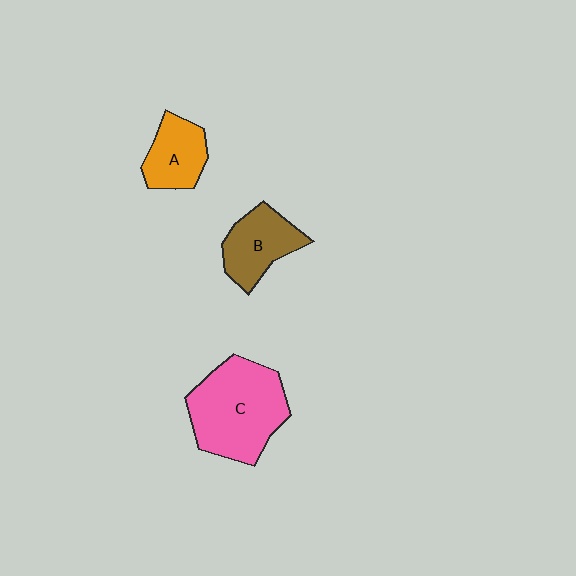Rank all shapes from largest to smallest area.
From largest to smallest: C (pink), B (brown), A (orange).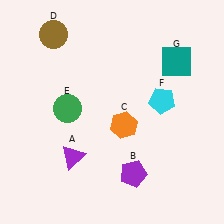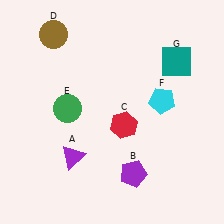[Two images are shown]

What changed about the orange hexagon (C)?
In Image 1, C is orange. In Image 2, it changed to red.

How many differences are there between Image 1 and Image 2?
There is 1 difference between the two images.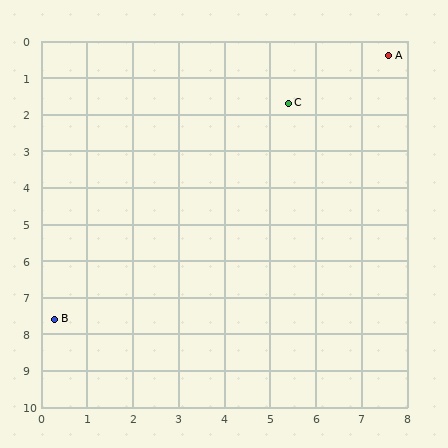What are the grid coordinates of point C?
Point C is at approximately (5.4, 1.7).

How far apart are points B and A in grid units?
Points B and A are about 10.3 grid units apart.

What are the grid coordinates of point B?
Point B is at approximately (0.3, 7.6).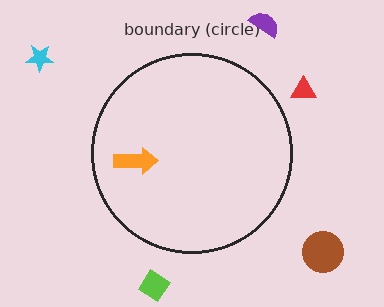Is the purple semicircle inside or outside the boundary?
Outside.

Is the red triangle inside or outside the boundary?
Outside.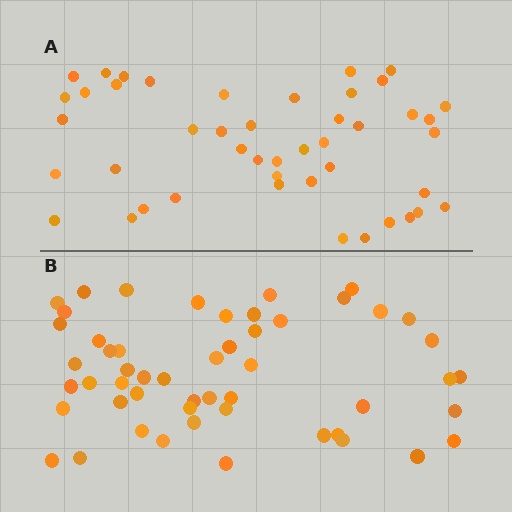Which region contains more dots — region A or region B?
Region B (the bottom region) has more dots.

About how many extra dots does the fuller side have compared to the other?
Region B has roughly 8 or so more dots than region A.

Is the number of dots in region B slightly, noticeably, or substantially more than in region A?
Region B has only slightly more — the two regions are fairly close. The ratio is roughly 1.2 to 1.